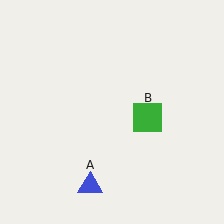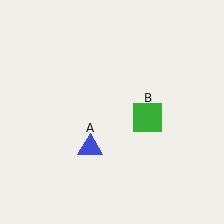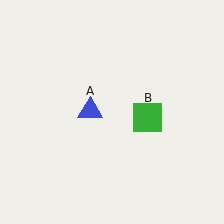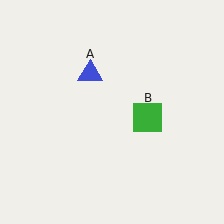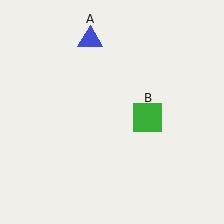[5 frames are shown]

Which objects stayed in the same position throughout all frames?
Green square (object B) remained stationary.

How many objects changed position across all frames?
1 object changed position: blue triangle (object A).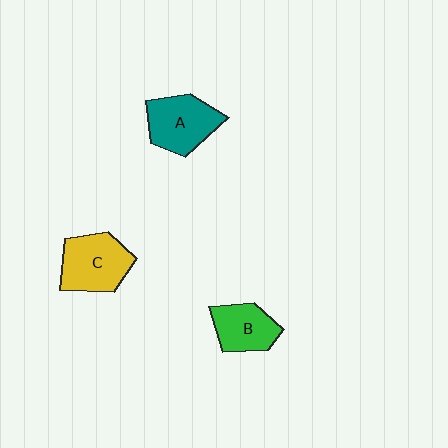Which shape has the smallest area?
Shape B (green).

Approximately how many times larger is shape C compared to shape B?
Approximately 1.3 times.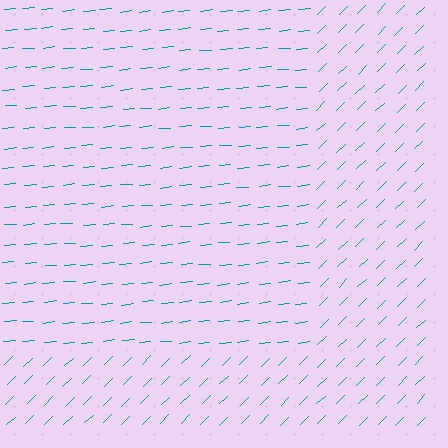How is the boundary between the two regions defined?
The boundary is defined purely by a change in line orientation (approximately 39 degrees difference). All lines are the same color and thickness.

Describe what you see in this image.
The image is filled with small teal line segments. A rectangle region in the image has lines oriented differently from the surrounding lines, creating a visible texture boundary.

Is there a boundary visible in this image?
Yes, there is a texture boundary formed by a change in line orientation.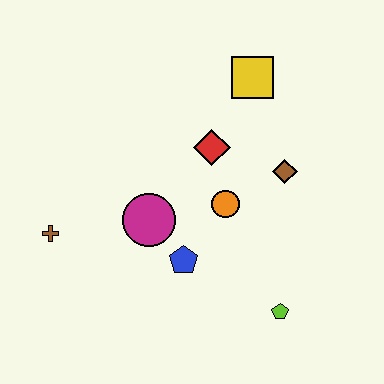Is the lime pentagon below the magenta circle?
Yes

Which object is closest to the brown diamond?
The orange circle is closest to the brown diamond.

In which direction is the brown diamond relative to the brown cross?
The brown diamond is to the right of the brown cross.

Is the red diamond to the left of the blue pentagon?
No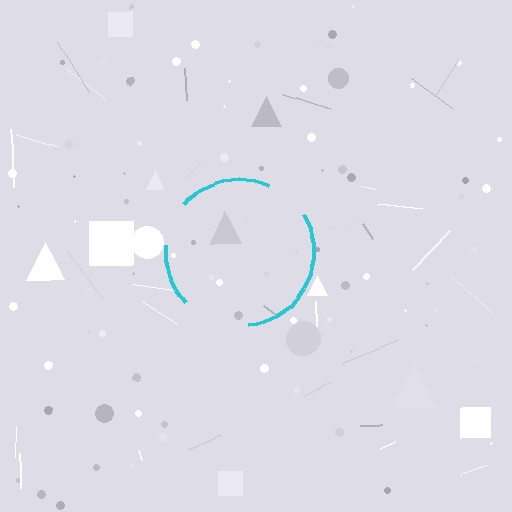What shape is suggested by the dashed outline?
The dashed outline suggests a circle.